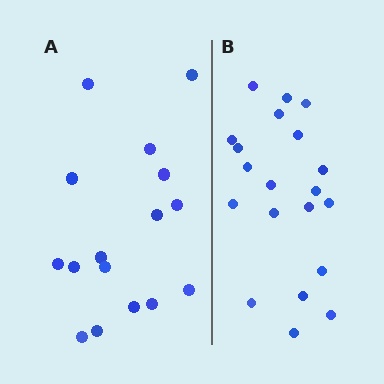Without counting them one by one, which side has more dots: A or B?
Region B (the right region) has more dots.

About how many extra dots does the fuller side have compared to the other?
Region B has about 4 more dots than region A.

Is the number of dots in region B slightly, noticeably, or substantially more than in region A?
Region B has noticeably more, but not dramatically so. The ratio is roughly 1.2 to 1.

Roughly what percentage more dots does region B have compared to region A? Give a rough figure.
About 25% more.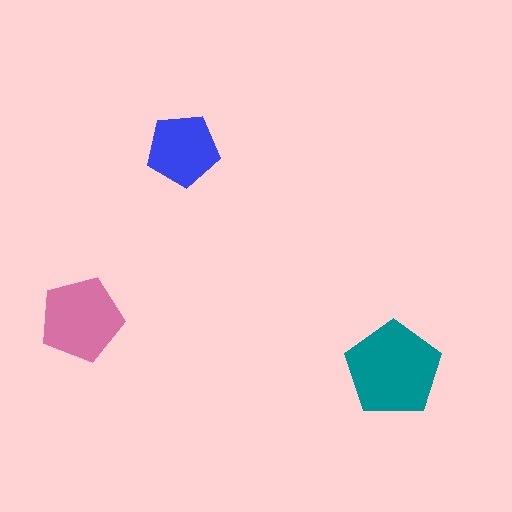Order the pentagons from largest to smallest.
the teal one, the pink one, the blue one.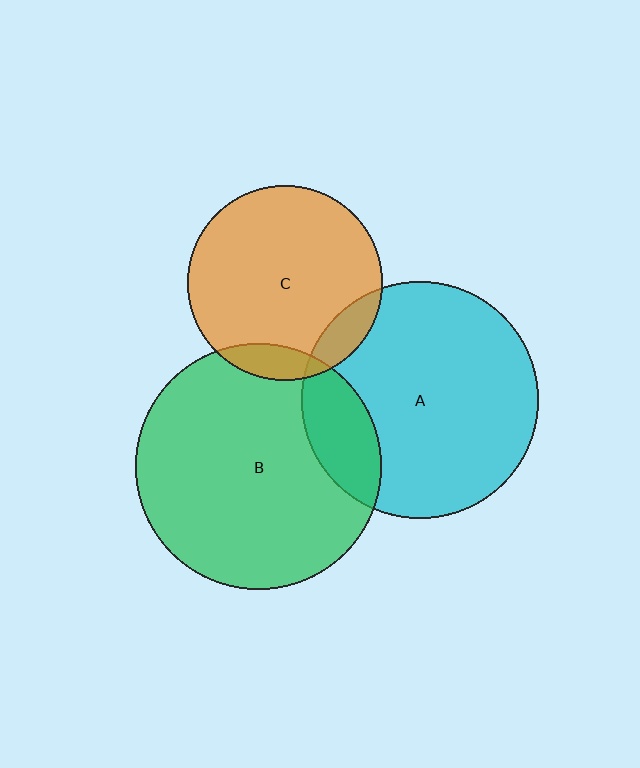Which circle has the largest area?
Circle B (green).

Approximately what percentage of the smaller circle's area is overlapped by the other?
Approximately 10%.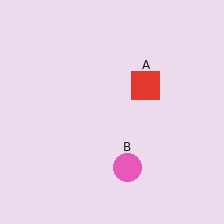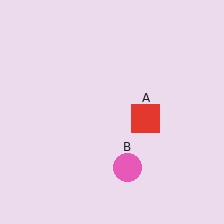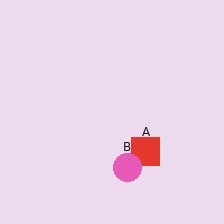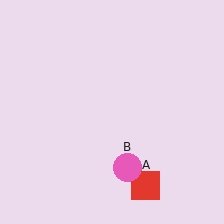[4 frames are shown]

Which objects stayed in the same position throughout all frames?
Pink circle (object B) remained stationary.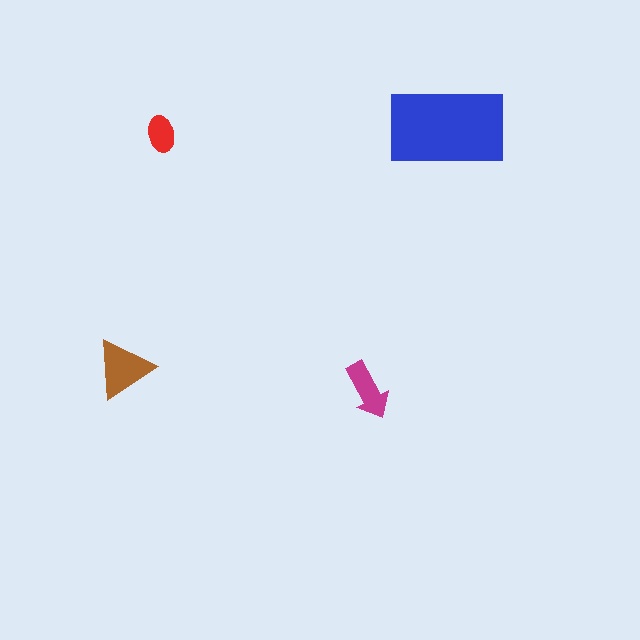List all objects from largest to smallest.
The blue rectangle, the brown triangle, the magenta arrow, the red ellipse.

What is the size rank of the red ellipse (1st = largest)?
4th.